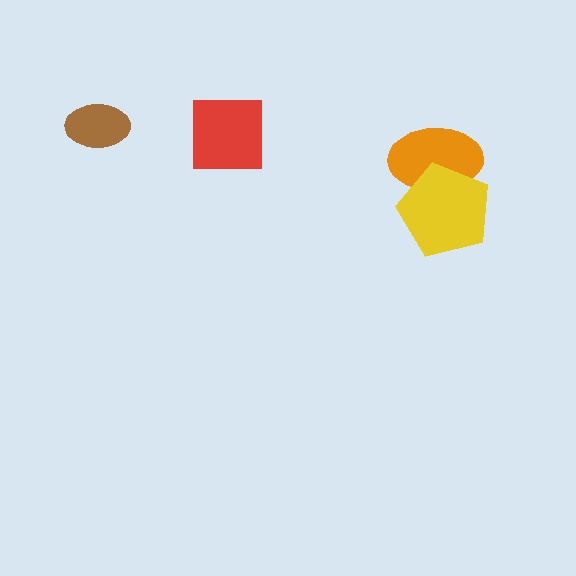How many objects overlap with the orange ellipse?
1 object overlaps with the orange ellipse.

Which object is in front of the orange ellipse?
The yellow pentagon is in front of the orange ellipse.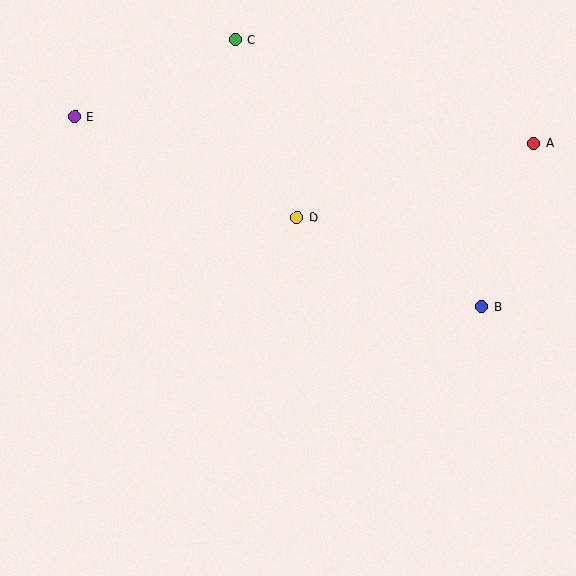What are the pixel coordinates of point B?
Point B is at (482, 307).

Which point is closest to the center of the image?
Point D at (297, 218) is closest to the center.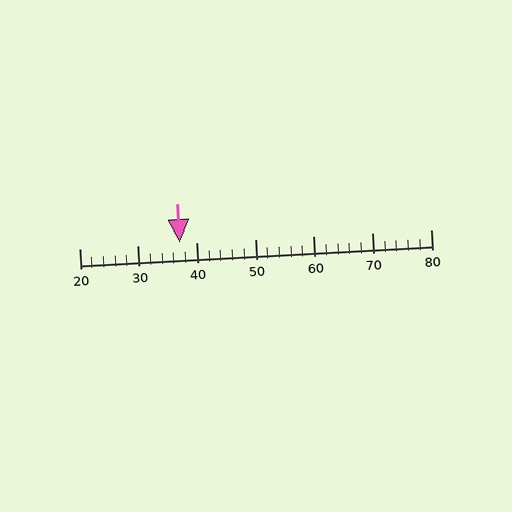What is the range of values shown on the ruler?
The ruler shows values from 20 to 80.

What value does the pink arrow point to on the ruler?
The pink arrow points to approximately 37.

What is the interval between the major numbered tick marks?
The major tick marks are spaced 10 units apart.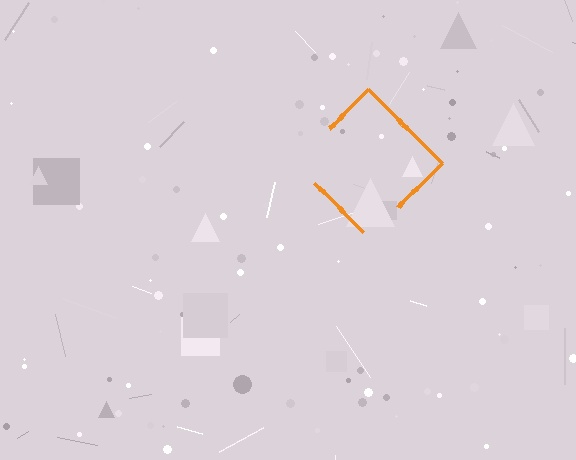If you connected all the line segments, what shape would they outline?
They would outline a diamond.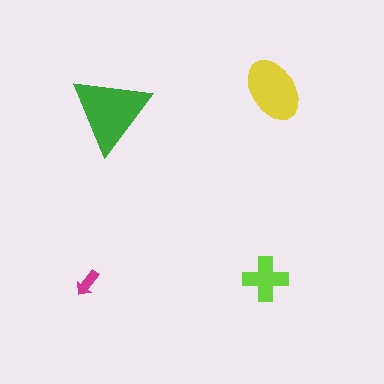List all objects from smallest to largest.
The magenta arrow, the lime cross, the yellow ellipse, the green triangle.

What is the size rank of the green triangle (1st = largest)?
1st.